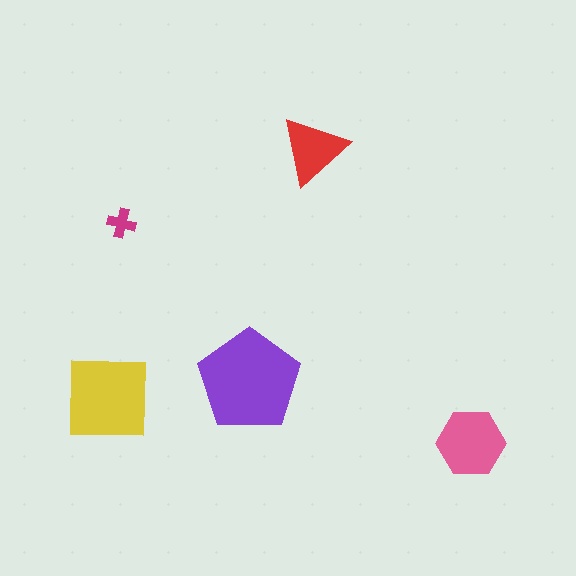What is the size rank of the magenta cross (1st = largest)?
5th.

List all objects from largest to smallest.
The purple pentagon, the yellow square, the pink hexagon, the red triangle, the magenta cross.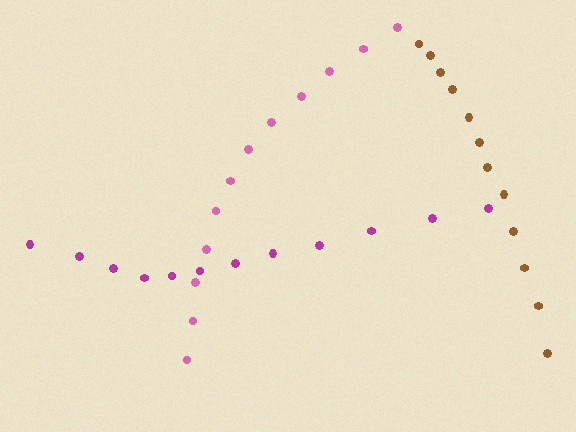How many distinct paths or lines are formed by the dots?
There are 3 distinct paths.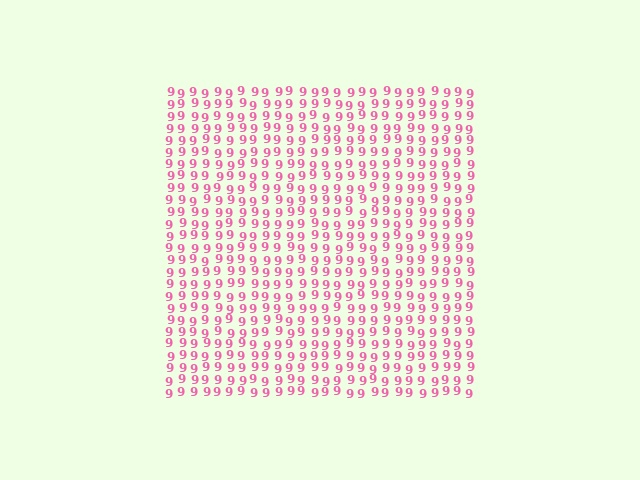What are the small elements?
The small elements are digit 9's.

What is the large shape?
The large shape is a square.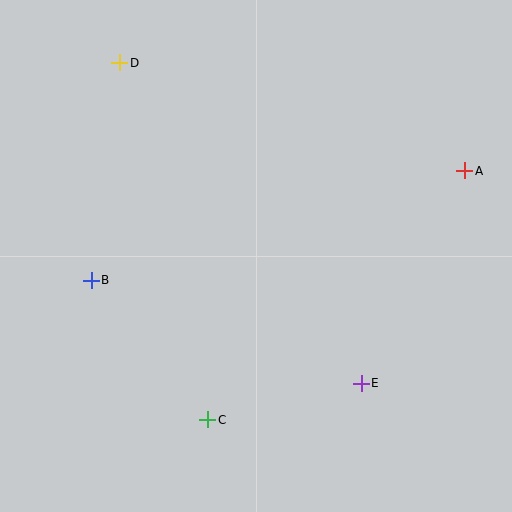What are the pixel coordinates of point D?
Point D is at (120, 63).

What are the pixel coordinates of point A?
Point A is at (465, 171).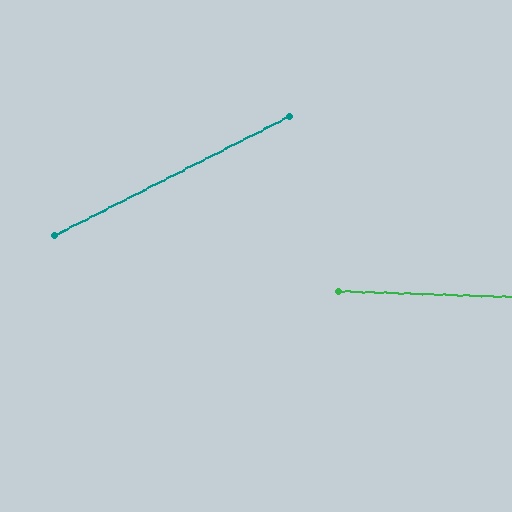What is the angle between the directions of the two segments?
Approximately 29 degrees.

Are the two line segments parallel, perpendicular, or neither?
Neither parallel nor perpendicular — they differ by about 29°.